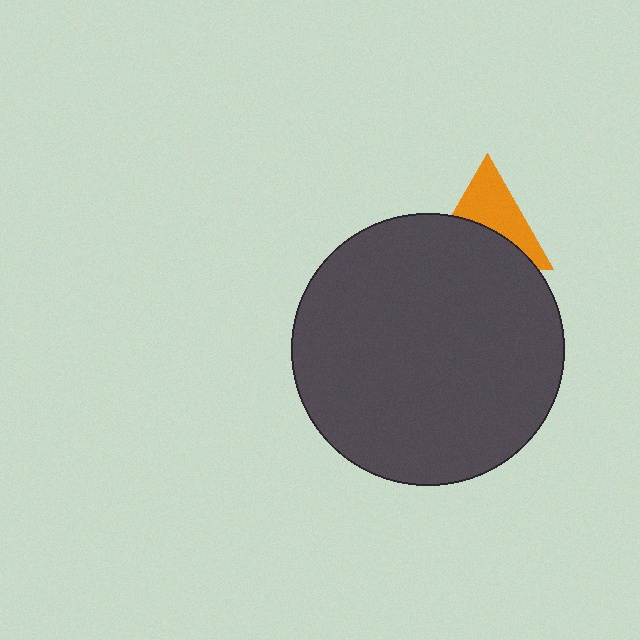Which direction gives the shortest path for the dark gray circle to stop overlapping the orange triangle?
Moving down gives the shortest separation.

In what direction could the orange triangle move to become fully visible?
The orange triangle could move up. That would shift it out from behind the dark gray circle entirely.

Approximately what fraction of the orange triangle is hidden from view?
Roughly 50% of the orange triangle is hidden behind the dark gray circle.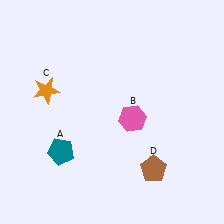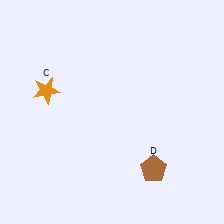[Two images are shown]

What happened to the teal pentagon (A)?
The teal pentagon (A) was removed in Image 2. It was in the bottom-left area of Image 1.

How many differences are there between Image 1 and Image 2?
There are 2 differences between the two images.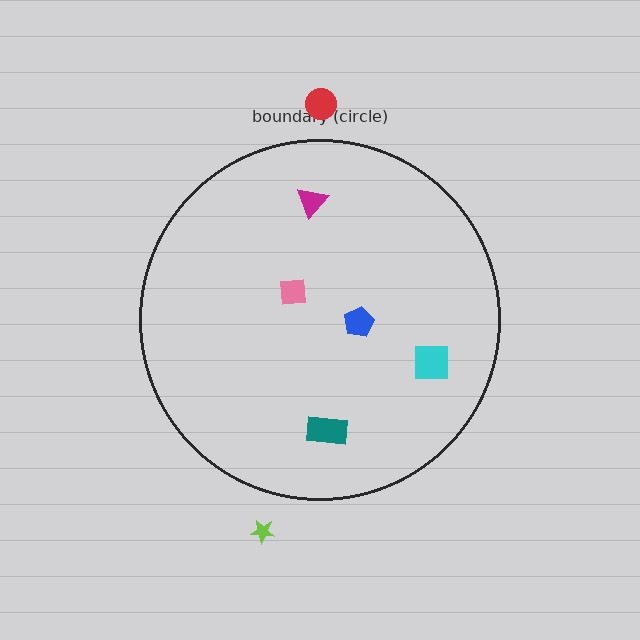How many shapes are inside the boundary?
5 inside, 2 outside.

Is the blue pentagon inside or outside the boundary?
Inside.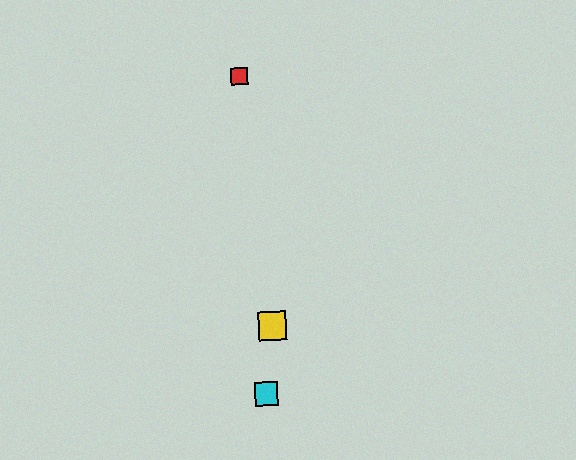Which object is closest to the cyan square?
The yellow square is closest to the cyan square.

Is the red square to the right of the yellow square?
No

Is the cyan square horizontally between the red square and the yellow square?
Yes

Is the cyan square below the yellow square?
Yes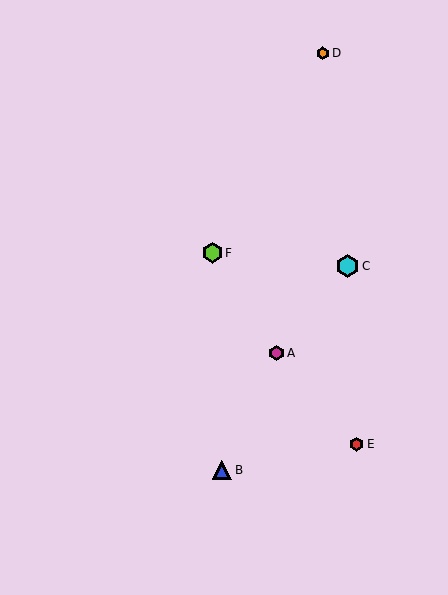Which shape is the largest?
The cyan hexagon (labeled C) is the largest.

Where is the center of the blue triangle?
The center of the blue triangle is at (222, 470).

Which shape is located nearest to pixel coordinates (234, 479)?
The blue triangle (labeled B) at (222, 470) is nearest to that location.